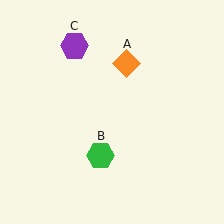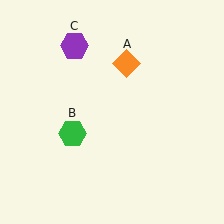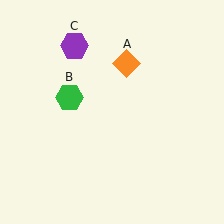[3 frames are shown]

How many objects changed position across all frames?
1 object changed position: green hexagon (object B).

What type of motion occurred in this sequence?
The green hexagon (object B) rotated clockwise around the center of the scene.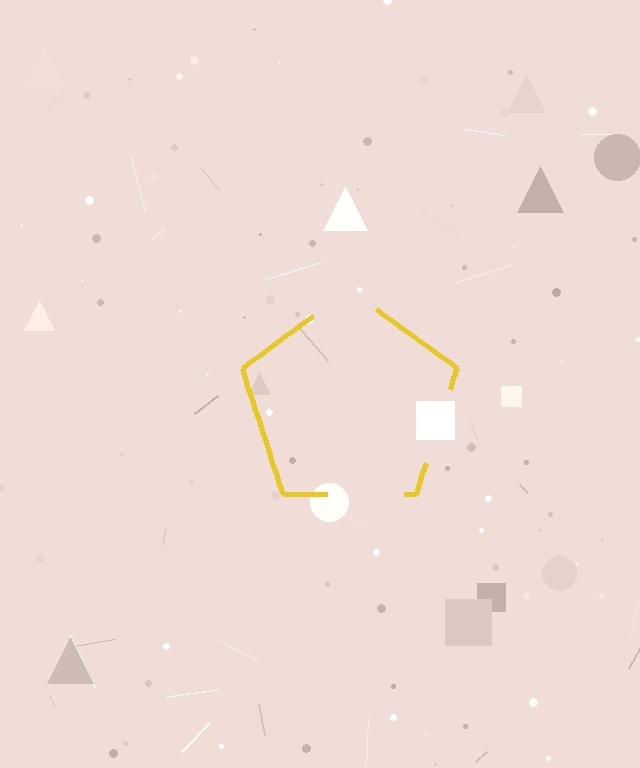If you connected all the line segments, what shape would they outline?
They would outline a pentagon.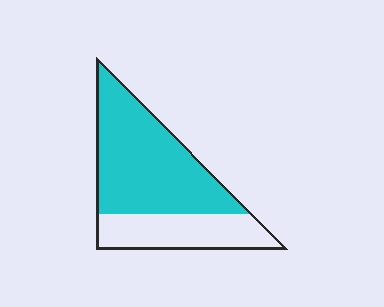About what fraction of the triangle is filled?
About two thirds (2/3).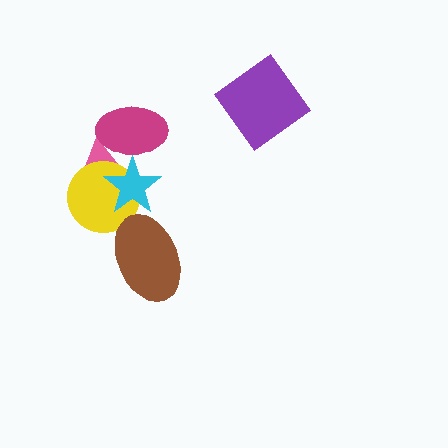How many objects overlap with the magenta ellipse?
2 objects overlap with the magenta ellipse.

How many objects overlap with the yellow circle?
2 objects overlap with the yellow circle.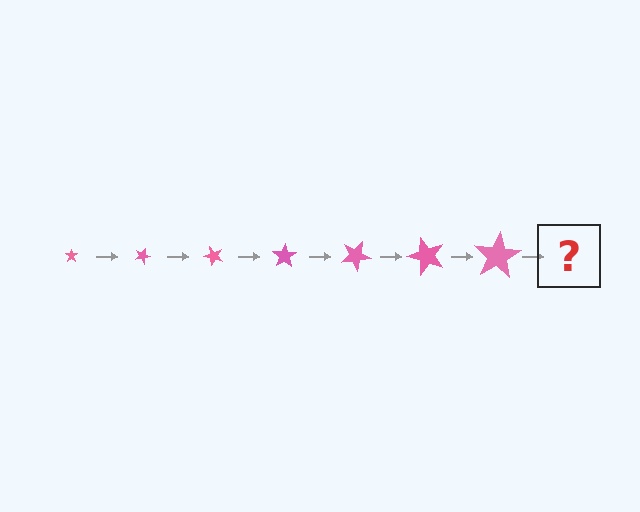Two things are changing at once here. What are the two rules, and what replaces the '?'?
The two rules are that the star grows larger each step and it rotates 25 degrees each step. The '?' should be a star, larger than the previous one and rotated 175 degrees from the start.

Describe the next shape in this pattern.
It should be a star, larger than the previous one and rotated 175 degrees from the start.